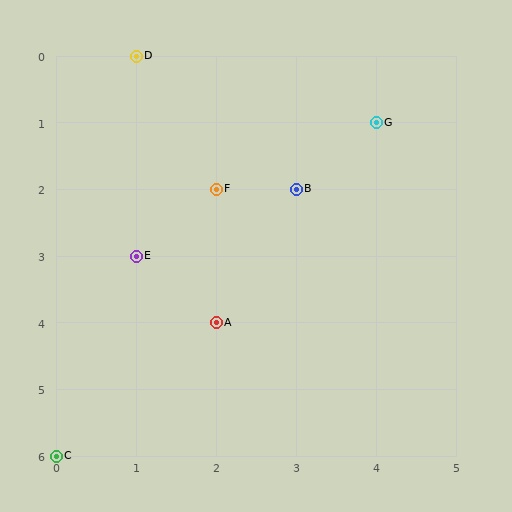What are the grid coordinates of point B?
Point B is at grid coordinates (3, 2).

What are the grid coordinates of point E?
Point E is at grid coordinates (1, 3).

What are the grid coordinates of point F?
Point F is at grid coordinates (2, 2).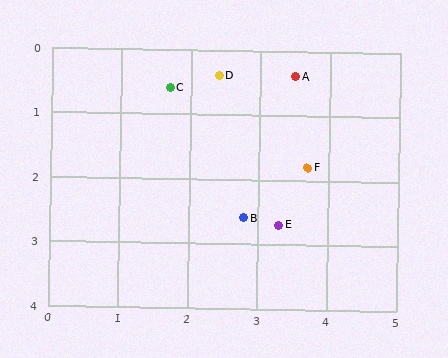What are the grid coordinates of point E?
Point E is at approximately (3.3, 2.7).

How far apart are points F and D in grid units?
Points F and D are about 1.9 grid units apart.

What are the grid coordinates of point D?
Point D is at approximately (2.4, 0.4).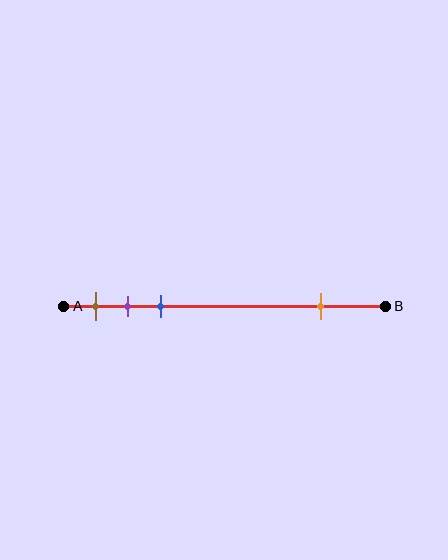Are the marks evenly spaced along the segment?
No, the marks are not evenly spaced.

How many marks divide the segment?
There are 4 marks dividing the segment.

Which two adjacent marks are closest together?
The purple and blue marks are the closest adjacent pair.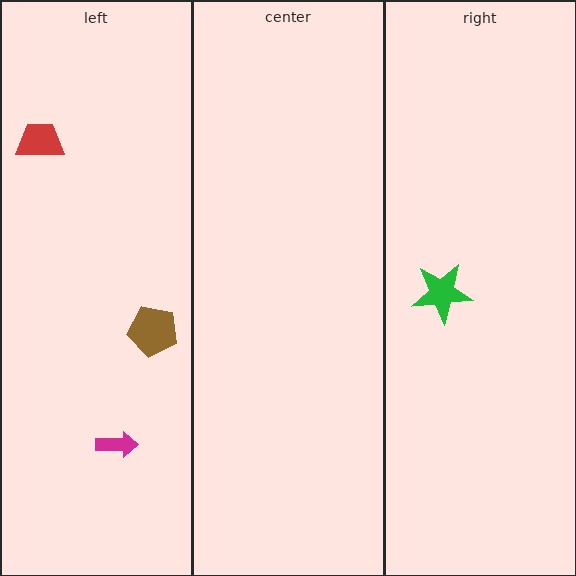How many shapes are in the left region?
3.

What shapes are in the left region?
The red trapezoid, the magenta arrow, the brown pentagon.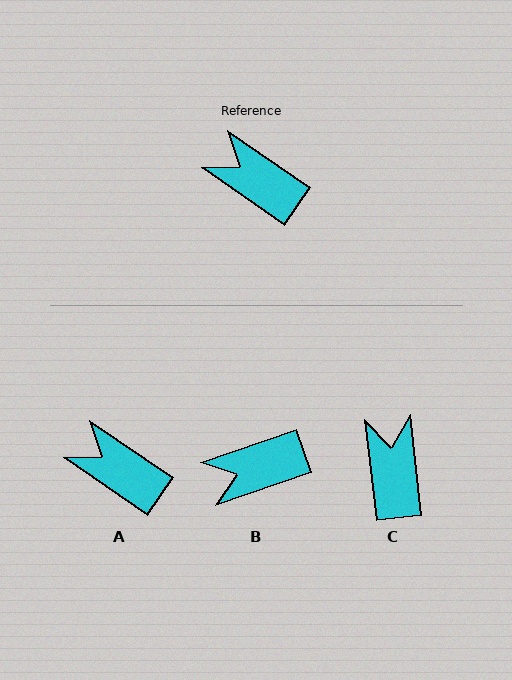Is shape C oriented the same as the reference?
No, it is off by about 49 degrees.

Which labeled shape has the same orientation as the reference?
A.